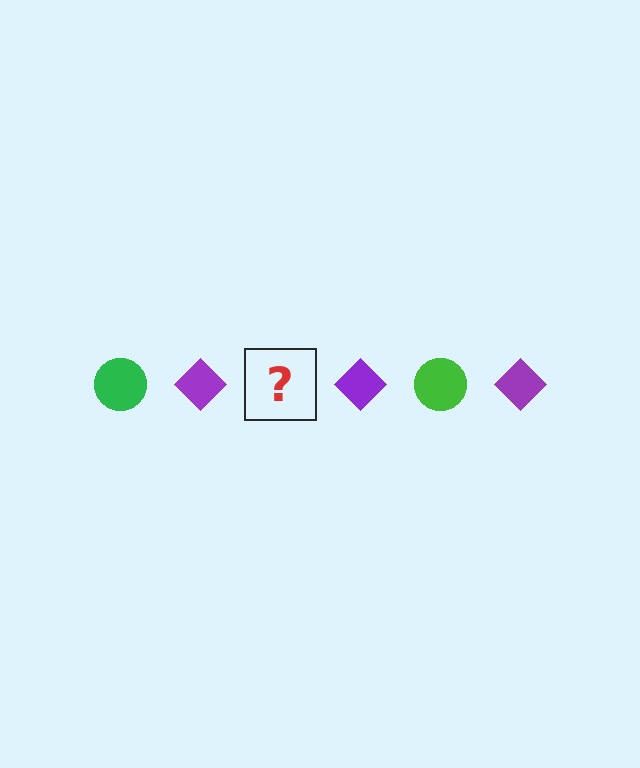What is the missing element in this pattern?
The missing element is a green circle.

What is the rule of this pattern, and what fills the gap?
The rule is that the pattern alternates between green circle and purple diamond. The gap should be filled with a green circle.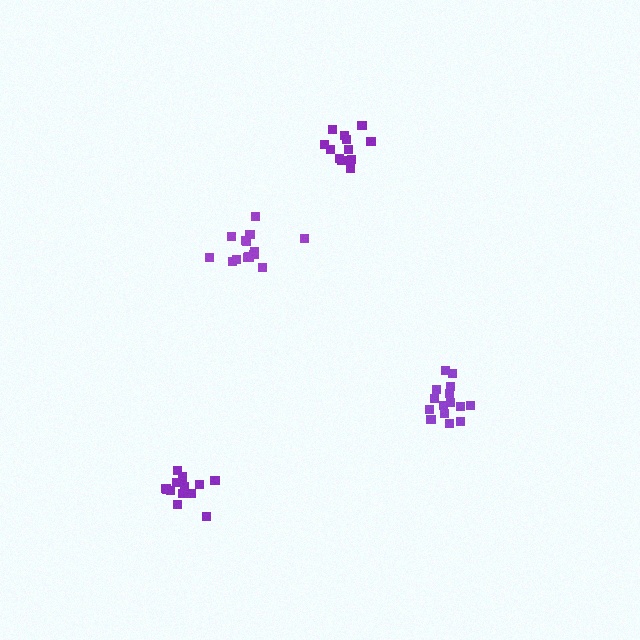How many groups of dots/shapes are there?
There are 4 groups.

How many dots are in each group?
Group 1: 15 dots, Group 2: 15 dots, Group 3: 12 dots, Group 4: 14 dots (56 total).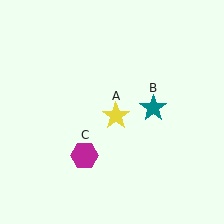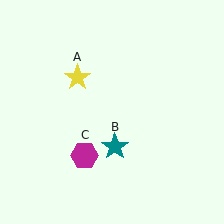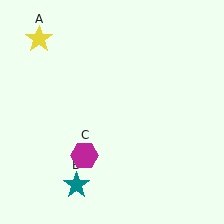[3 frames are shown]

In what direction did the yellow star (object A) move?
The yellow star (object A) moved up and to the left.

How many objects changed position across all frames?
2 objects changed position: yellow star (object A), teal star (object B).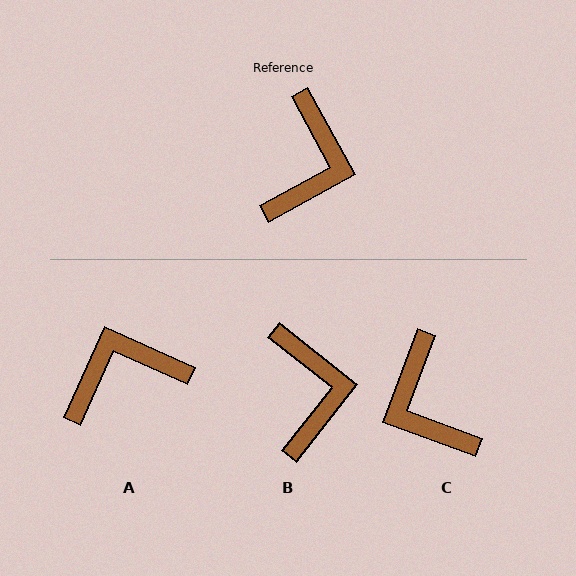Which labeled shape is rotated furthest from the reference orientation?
C, about 139 degrees away.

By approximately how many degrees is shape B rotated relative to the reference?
Approximately 23 degrees counter-clockwise.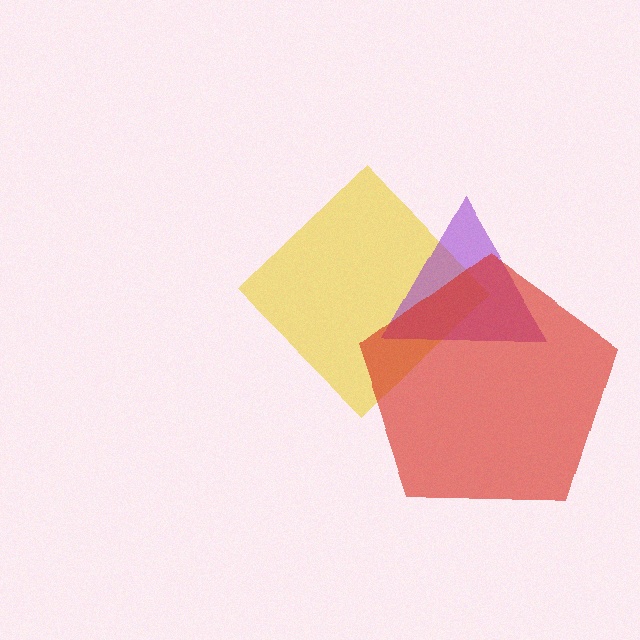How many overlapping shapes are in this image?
There are 3 overlapping shapes in the image.